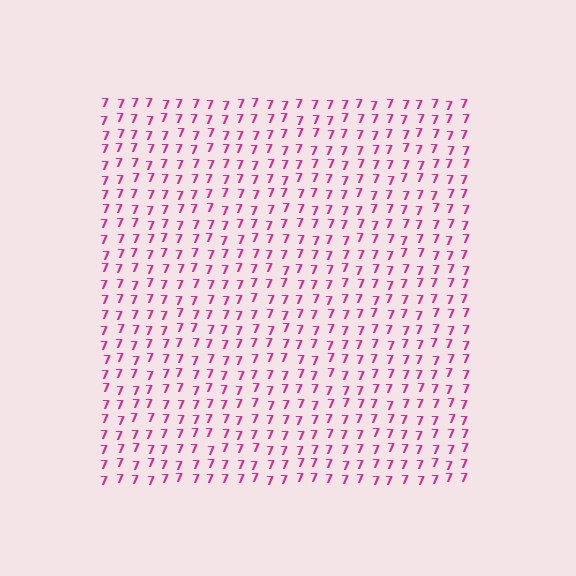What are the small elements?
The small elements are digit 7's.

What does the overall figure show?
The overall figure shows a square.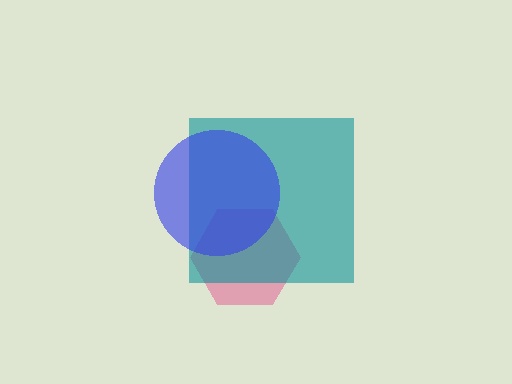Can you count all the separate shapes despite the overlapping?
Yes, there are 3 separate shapes.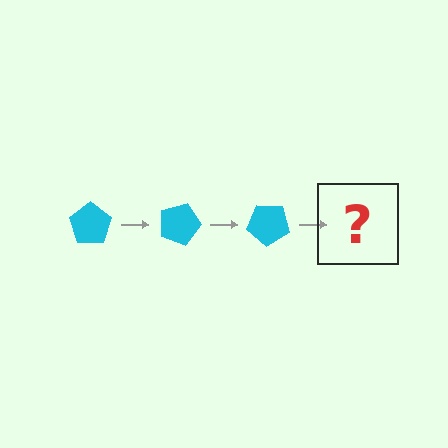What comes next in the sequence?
The next element should be a cyan pentagon rotated 60 degrees.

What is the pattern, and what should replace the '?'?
The pattern is that the pentagon rotates 20 degrees each step. The '?' should be a cyan pentagon rotated 60 degrees.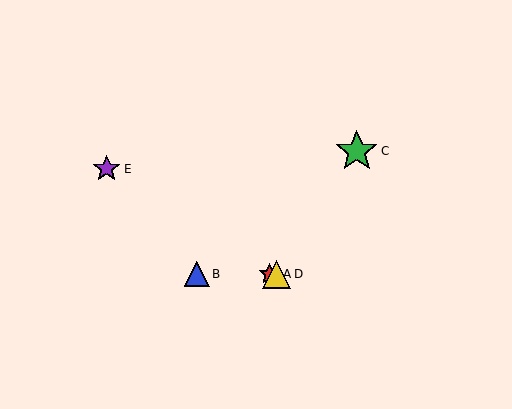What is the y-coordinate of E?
Object E is at y≈169.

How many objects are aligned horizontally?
3 objects (A, B, D) are aligned horizontally.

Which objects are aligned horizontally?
Objects A, B, D are aligned horizontally.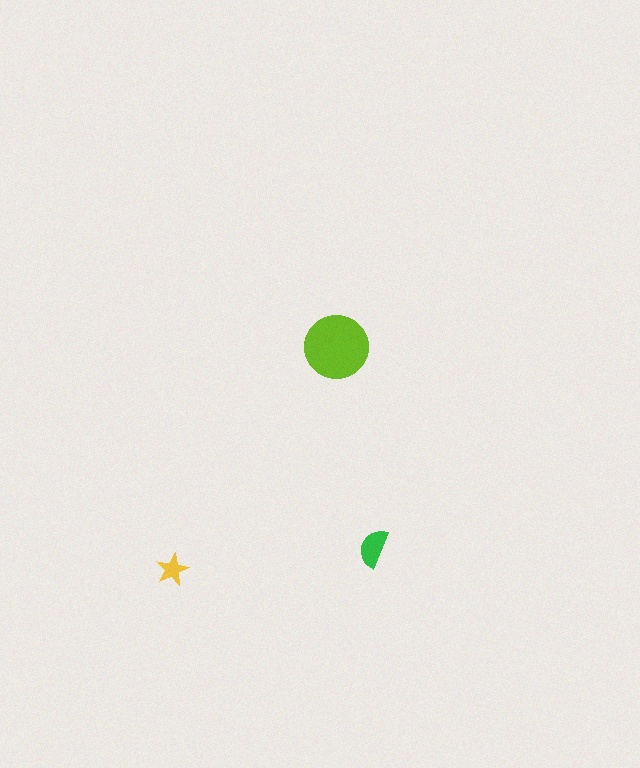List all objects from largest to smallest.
The lime circle, the green semicircle, the yellow star.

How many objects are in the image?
There are 3 objects in the image.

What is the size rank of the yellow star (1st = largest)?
3rd.